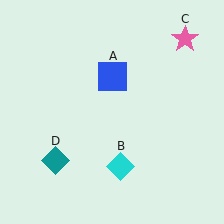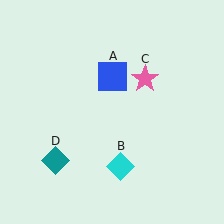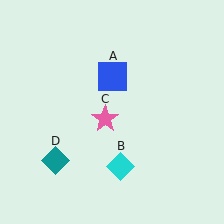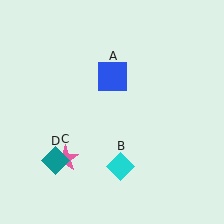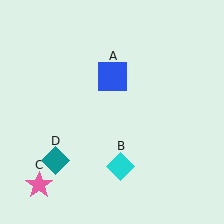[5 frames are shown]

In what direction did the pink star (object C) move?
The pink star (object C) moved down and to the left.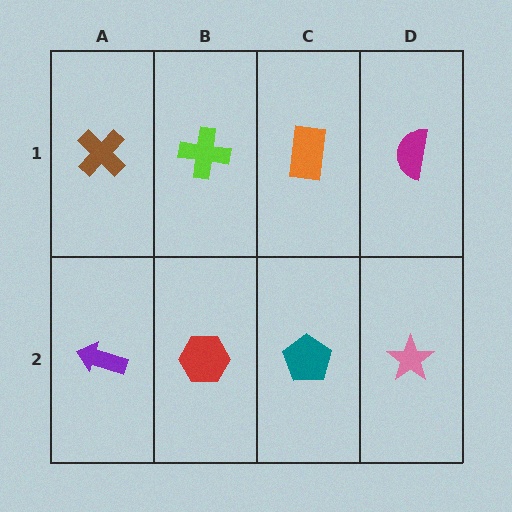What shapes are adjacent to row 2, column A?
A brown cross (row 1, column A), a red hexagon (row 2, column B).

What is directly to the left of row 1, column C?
A lime cross.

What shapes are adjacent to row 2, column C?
An orange rectangle (row 1, column C), a red hexagon (row 2, column B), a pink star (row 2, column D).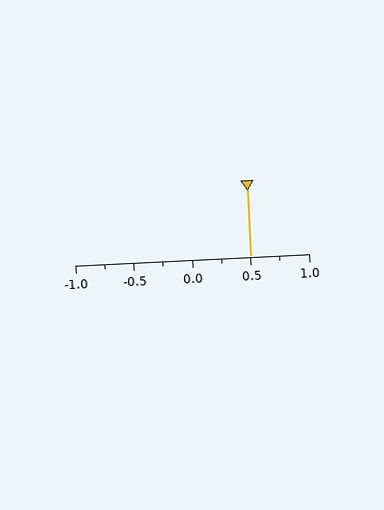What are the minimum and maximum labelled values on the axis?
The axis runs from -1.0 to 1.0.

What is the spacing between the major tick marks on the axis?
The major ticks are spaced 0.5 apart.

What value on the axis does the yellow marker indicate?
The marker indicates approximately 0.5.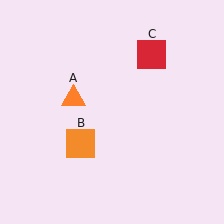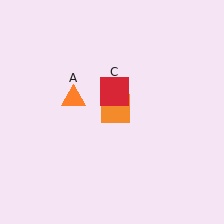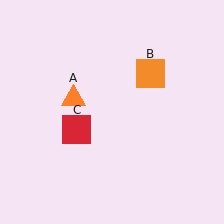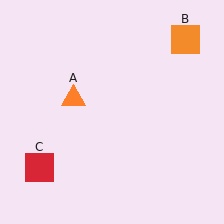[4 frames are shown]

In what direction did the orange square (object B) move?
The orange square (object B) moved up and to the right.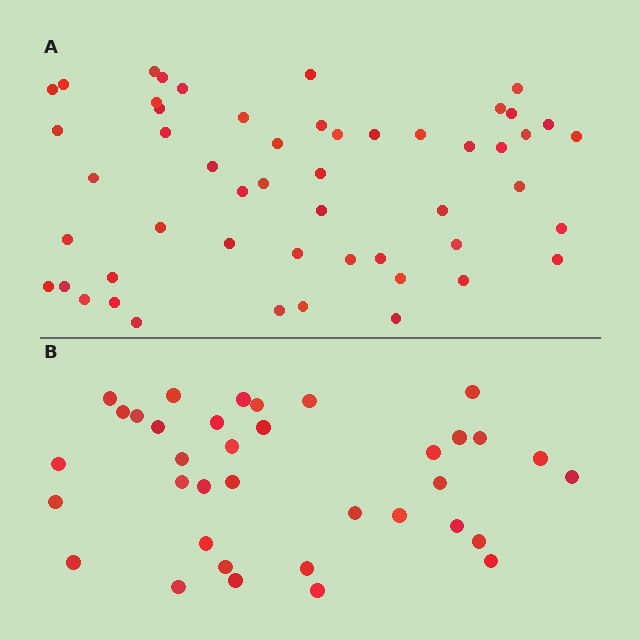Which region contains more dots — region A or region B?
Region A (the top region) has more dots.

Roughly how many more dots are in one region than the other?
Region A has approximately 15 more dots than region B.